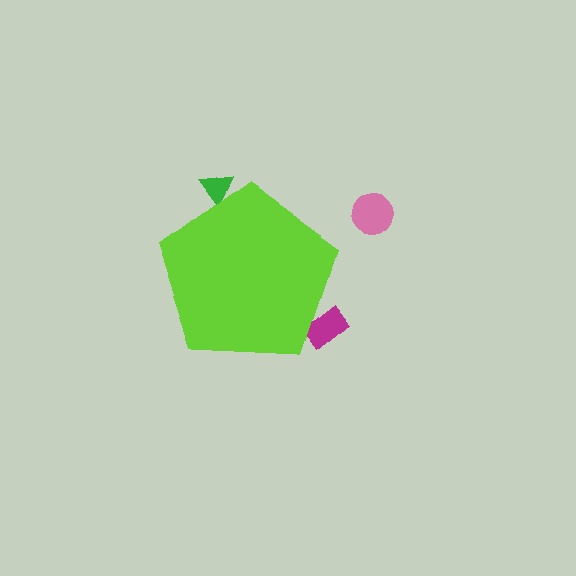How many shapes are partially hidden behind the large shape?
2 shapes are partially hidden.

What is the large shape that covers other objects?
A lime pentagon.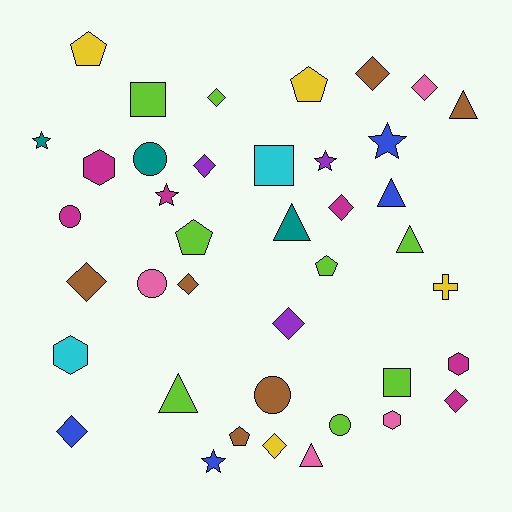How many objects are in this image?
There are 40 objects.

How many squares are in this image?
There are 3 squares.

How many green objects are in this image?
There are no green objects.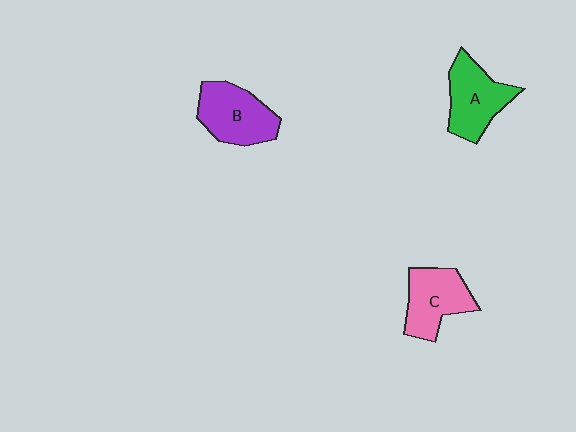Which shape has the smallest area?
Shape C (pink).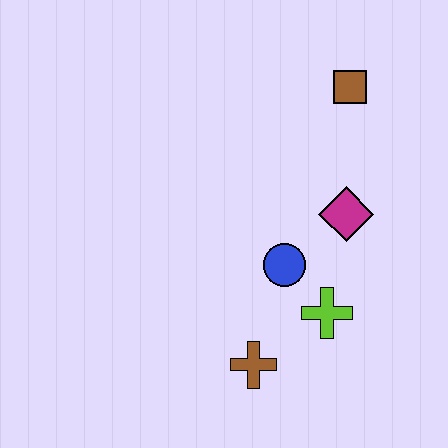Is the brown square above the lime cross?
Yes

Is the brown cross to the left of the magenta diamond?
Yes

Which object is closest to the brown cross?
The lime cross is closest to the brown cross.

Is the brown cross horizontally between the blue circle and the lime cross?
No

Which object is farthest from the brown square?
The brown cross is farthest from the brown square.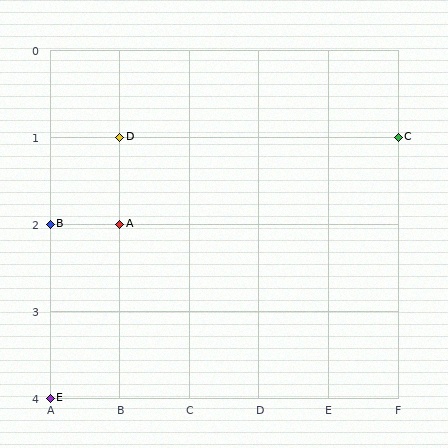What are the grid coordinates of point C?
Point C is at grid coordinates (F, 1).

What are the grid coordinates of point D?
Point D is at grid coordinates (B, 1).